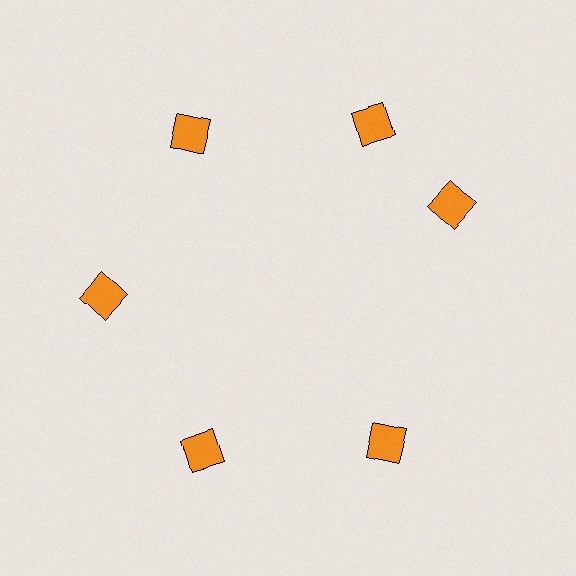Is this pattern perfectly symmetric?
No. The 6 orange diamonds are arranged in a ring, but one element near the 3 o'clock position is rotated out of alignment along the ring, breaking the 6-fold rotational symmetry.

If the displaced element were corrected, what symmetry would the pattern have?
It would have 6-fold rotational symmetry — the pattern would map onto itself every 60 degrees.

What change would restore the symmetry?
The symmetry would be restored by rotating it back into even spacing with its neighbors so that all 6 diamonds sit at equal angles and equal distance from the center.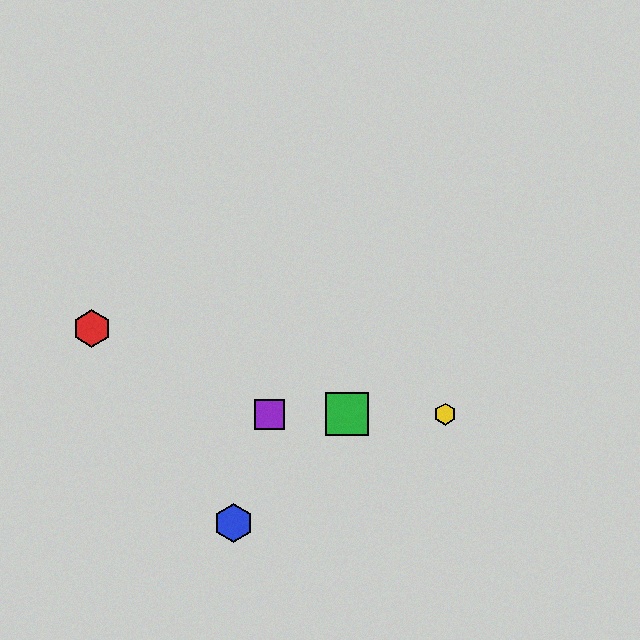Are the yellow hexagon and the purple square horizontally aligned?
Yes, both are at y≈414.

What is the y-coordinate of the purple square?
The purple square is at y≈414.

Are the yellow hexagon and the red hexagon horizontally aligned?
No, the yellow hexagon is at y≈414 and the red hexagon is at y≈328.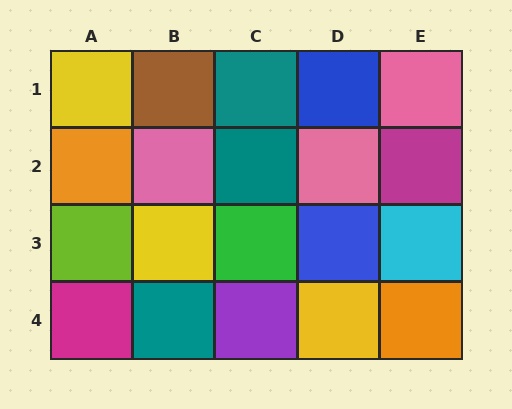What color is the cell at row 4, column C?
Purple.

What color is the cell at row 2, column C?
Teal.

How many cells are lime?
1 cell is lime.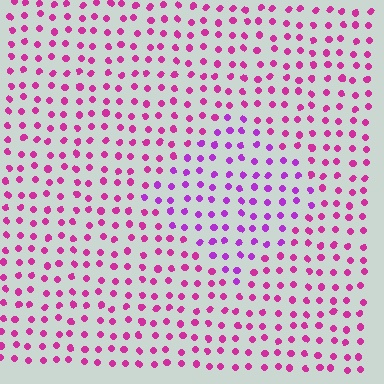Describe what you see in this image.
The image is filled with small magenta elements in a uniform arrangement. A diamond-shaped region is visible where the elements are tinted to a slightly different hue, forming a subtle color boundary.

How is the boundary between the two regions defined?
The boundary is defined purely by a slight shift in hue (about 29 degrees). Spacing, size, and orientation are identical on both sides.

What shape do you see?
I see a diamond.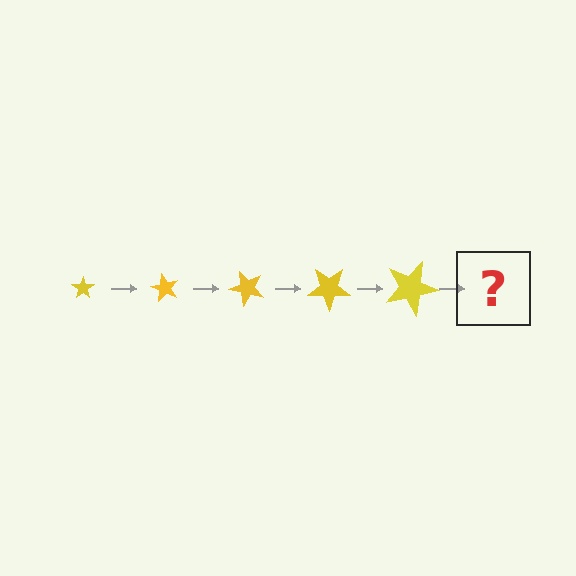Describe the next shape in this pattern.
It should be a star, larger than the previous one and rotated 300 degrees from the start.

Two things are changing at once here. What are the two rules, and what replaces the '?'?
The two rules are that the star grows larger each step and it rotates 60 degrees each step. The '?' should be a star, larger than the previous one and rotated 300 degrees from the start.